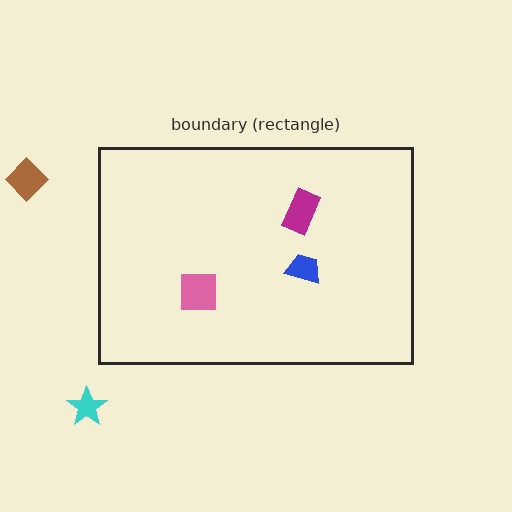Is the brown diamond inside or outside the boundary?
Outside.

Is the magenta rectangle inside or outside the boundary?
Inside.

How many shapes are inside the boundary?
3 inside, 2 outside.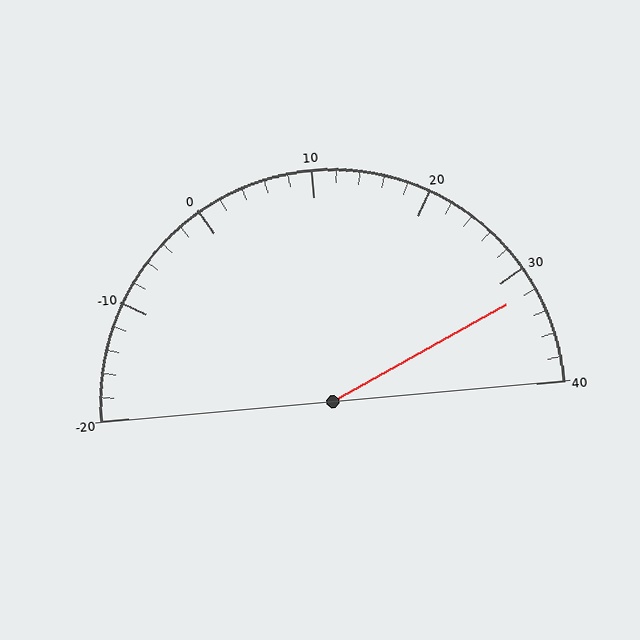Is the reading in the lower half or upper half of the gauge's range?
The reading is in the upper half of the range (-20 to 40).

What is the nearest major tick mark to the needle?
The nearest major tick mark is 30.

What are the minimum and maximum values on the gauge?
The gauge ranges from -20 to 40.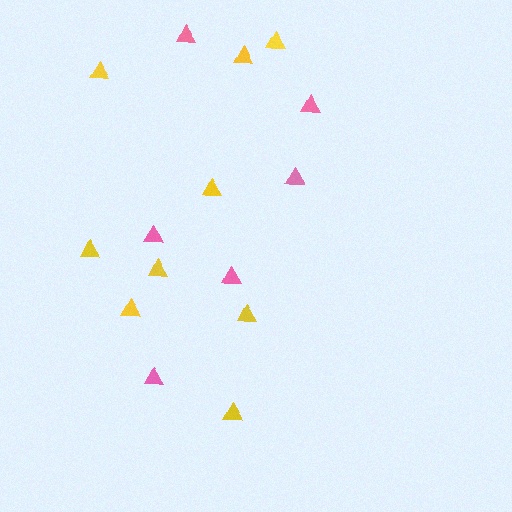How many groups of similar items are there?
There are 2 groups: one group of pink triangles (6) and one group of yellow triangles (9).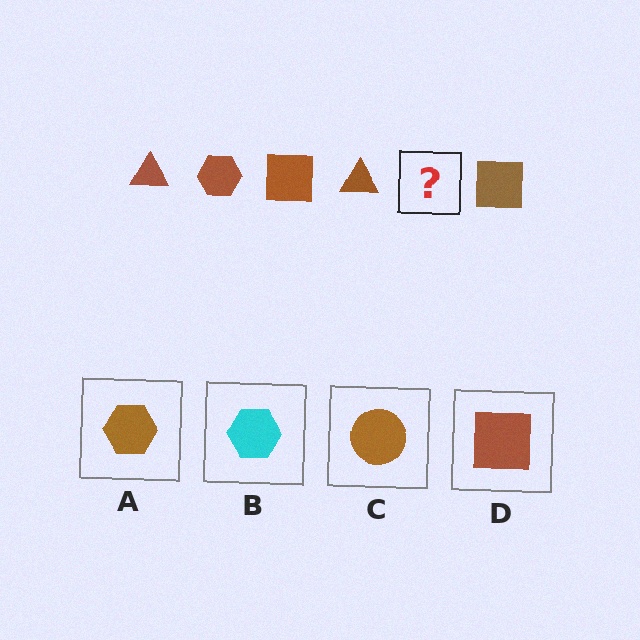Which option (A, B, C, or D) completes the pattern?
A.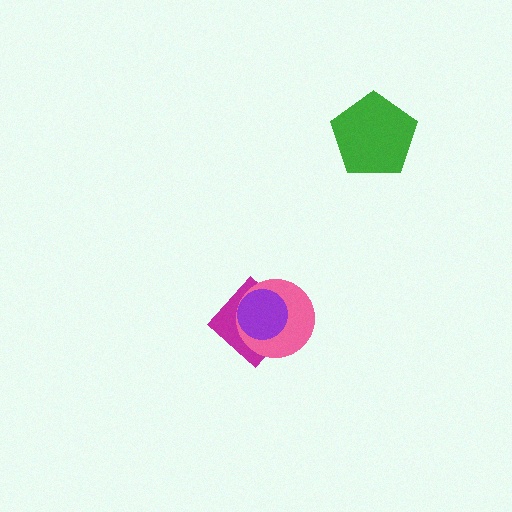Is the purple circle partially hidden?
No, no other shape covers it.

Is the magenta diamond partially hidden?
Yes, it is partially covered by another shape.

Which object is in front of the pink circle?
The purple circle is in front of the pink circle.